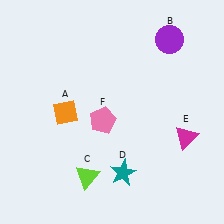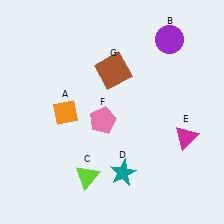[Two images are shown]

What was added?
A brown square (G) was added in Image 2.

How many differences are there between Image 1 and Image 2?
There is 1 difference between the two images.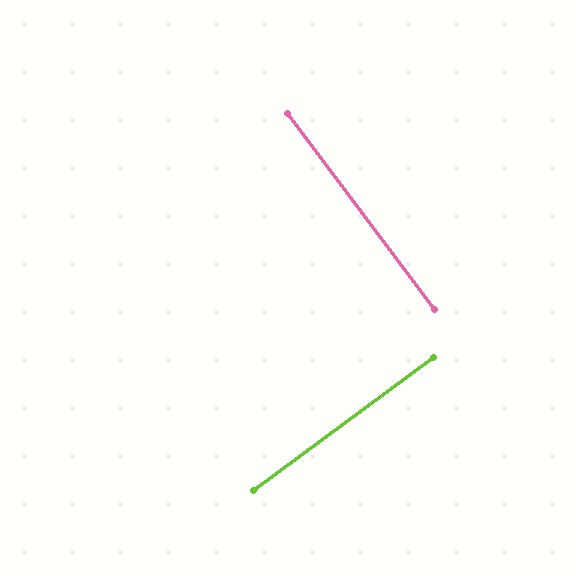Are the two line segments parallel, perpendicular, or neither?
Perpendicular — they meet at approximately 90°.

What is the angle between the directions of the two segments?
Approximately 90 degrees.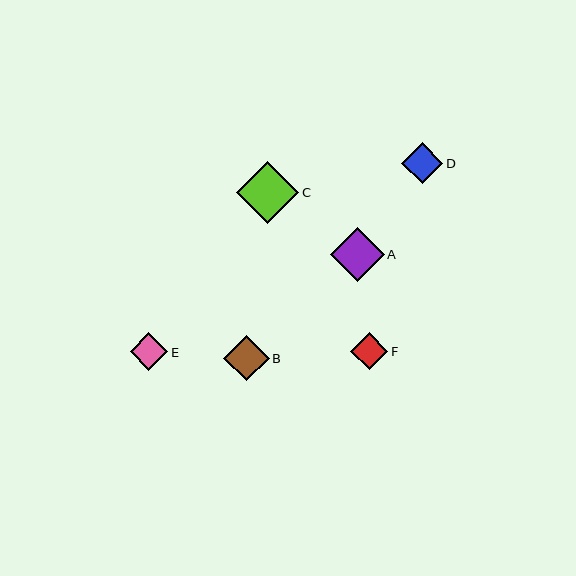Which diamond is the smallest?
Diamond F is the smallest with a size of approximately 37 pixels.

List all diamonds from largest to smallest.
From largest to smallest: C, A, B, D, E, F.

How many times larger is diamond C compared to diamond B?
Diamond C is approximately 1.4 times the size of diamond B.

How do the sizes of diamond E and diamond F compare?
Diamond E and diamond F are approximately the same size.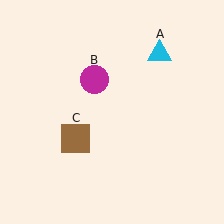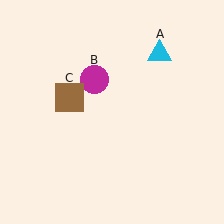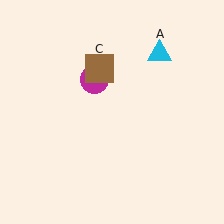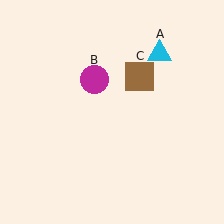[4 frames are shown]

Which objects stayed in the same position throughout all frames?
Cyan triangle (object A) and magenta circle (object B) remained stationary.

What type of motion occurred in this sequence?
The brown square (object C) rotated clockwise around the center of the scene.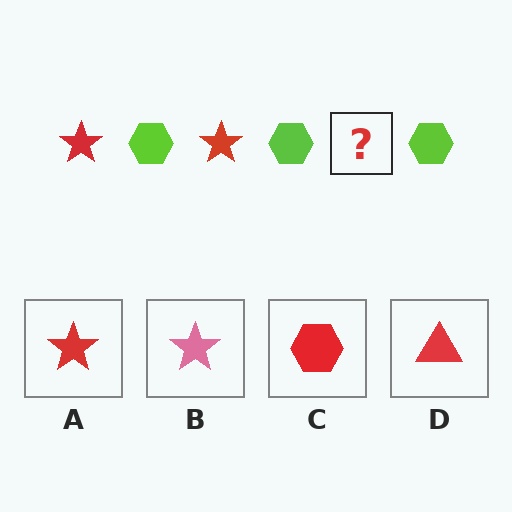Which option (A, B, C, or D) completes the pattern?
A.